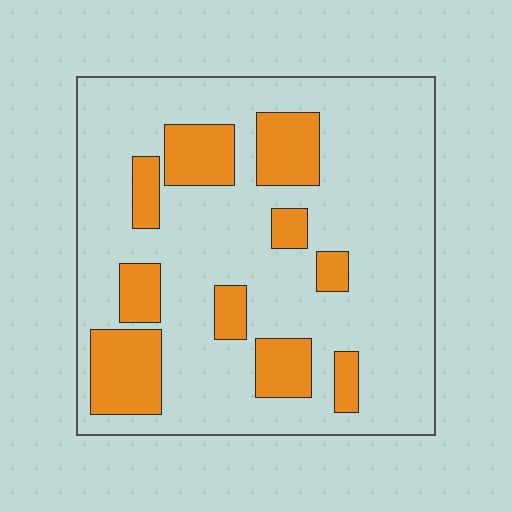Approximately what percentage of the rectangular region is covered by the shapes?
Approximately 25%.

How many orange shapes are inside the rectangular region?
10.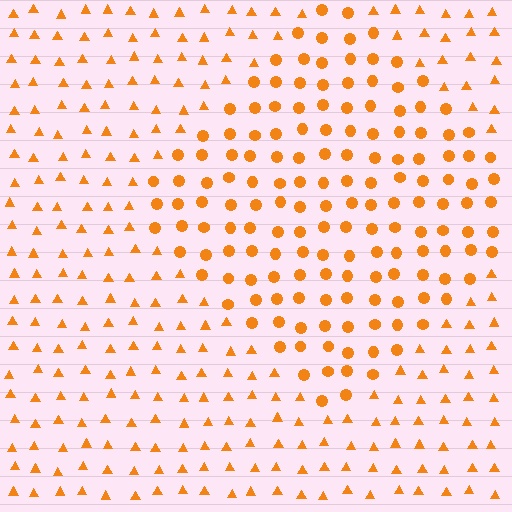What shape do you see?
I see a diamond.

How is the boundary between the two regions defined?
The boundary is defined by a change in element shape: circles inside vs. triangles outside. All elements share the same color and spacing.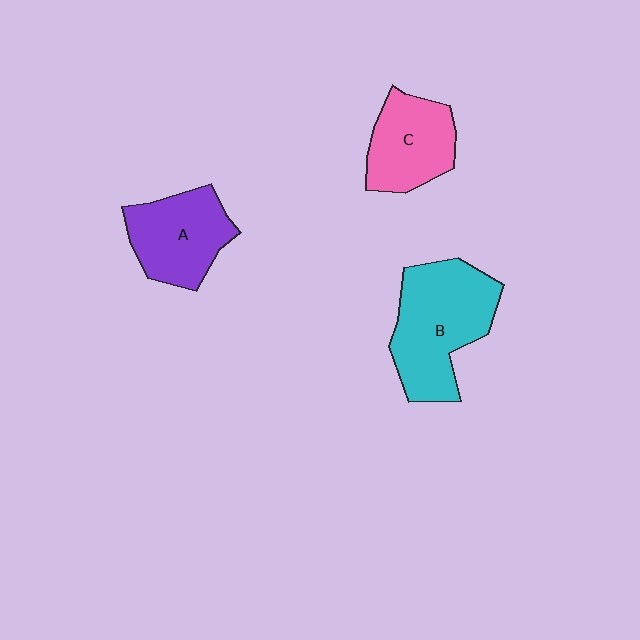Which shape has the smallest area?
Shape C (pink).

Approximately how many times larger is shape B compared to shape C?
Approximately 1.5 times.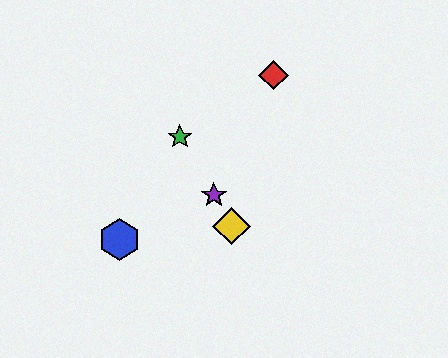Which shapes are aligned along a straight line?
The green star, the yellow diamond, the purple star are aligned along a straight line.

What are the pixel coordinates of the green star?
The green star is at (180, 137).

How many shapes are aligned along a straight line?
3 shapes (the green star, the yellow diamond, the purple star) are aligned along a straight line.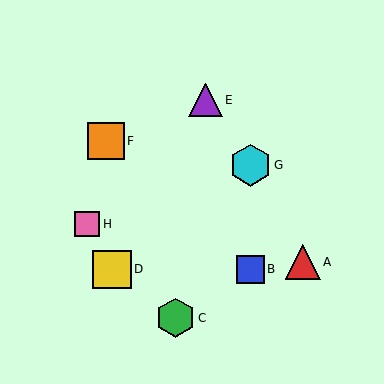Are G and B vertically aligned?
Yes, both are at x≈250.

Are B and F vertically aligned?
No, B is at x≈250 and F is at x≈106.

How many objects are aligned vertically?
2 objects (B, G) are aligned vertically.